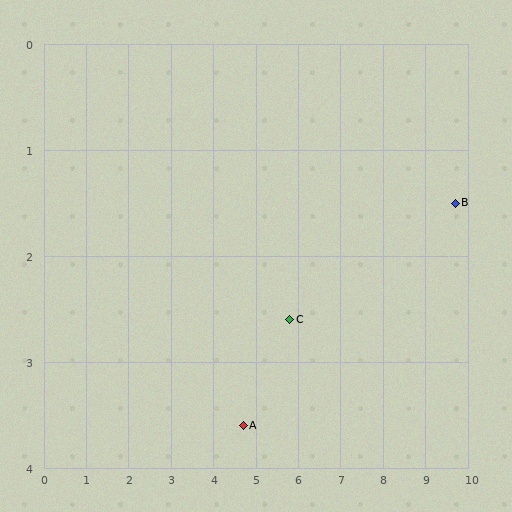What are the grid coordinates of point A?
Point A is at approximately (4.7, 3.6).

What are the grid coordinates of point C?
Point C is at approximately (5.8, 2.6).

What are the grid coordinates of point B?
Point B is at approximately (9.7, 1.5).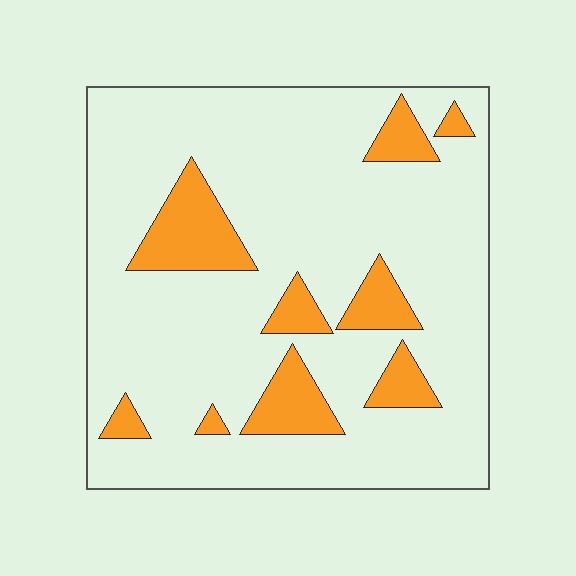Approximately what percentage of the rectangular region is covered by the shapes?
Approximately 15%.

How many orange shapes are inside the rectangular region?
9.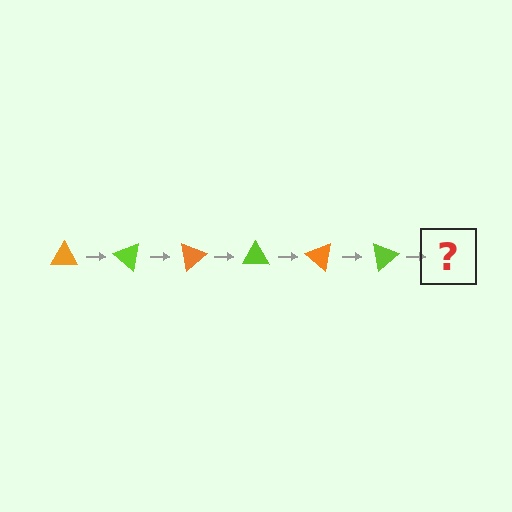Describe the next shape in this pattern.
It should be an orange triangle, rotated 240 degrees from the start.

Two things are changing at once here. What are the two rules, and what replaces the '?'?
The two rules are that it rotates 40 degrees each step and the color cycles through orange and lime. The '?' should be an orange triangle, rotated 240 degrees from the start.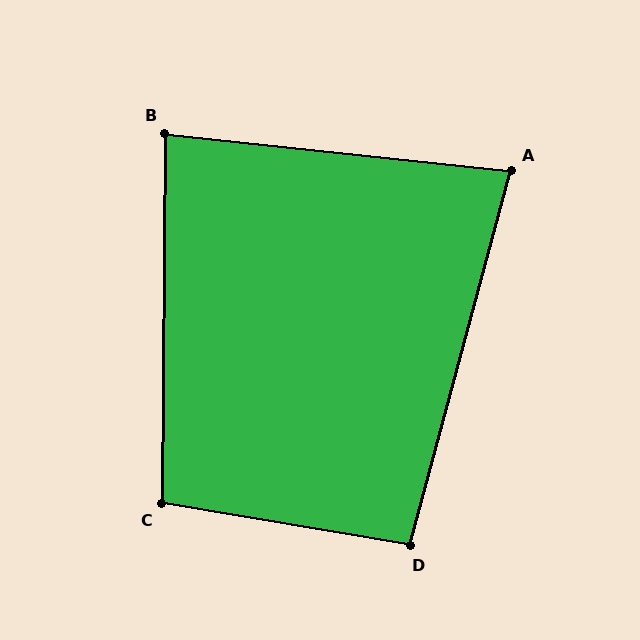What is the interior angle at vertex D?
Approximately 96 degrees (obtuse).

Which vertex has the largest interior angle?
C, at approximately 99 degrees.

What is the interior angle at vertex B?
Approximately 84 degrees (acute).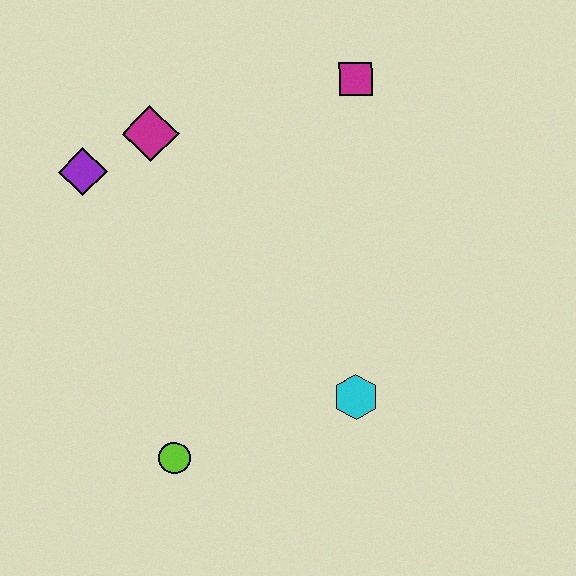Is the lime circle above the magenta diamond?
No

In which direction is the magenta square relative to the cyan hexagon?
The magenta square is above the cyan hexagon.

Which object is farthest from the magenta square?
The lime circle is farthest from the magenta square.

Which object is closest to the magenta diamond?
The purple diamond is closest to the magenta diamond.